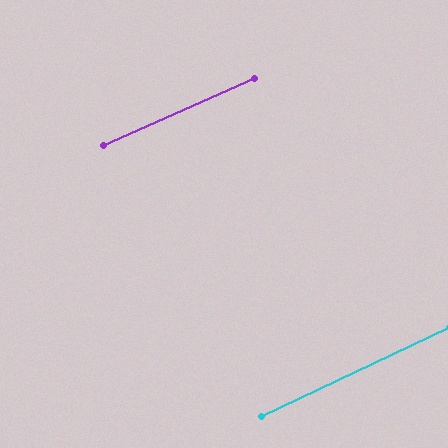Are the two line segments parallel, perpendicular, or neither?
Parallel — their directions differ by only 1.5°.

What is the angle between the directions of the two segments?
Approximately 1 degree.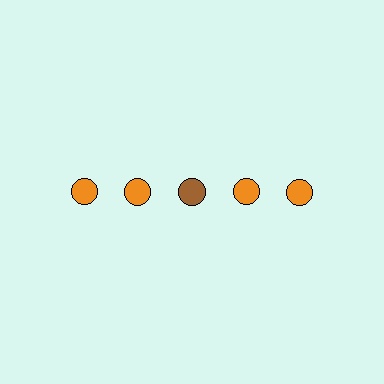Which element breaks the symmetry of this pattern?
The brown circle in the top row, center column breaks the symmetry. All other shapes are orange circles.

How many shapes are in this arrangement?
There are 5 shapes arranged in a grid pattern.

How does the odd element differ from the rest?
It has a different color: brown instead of orange.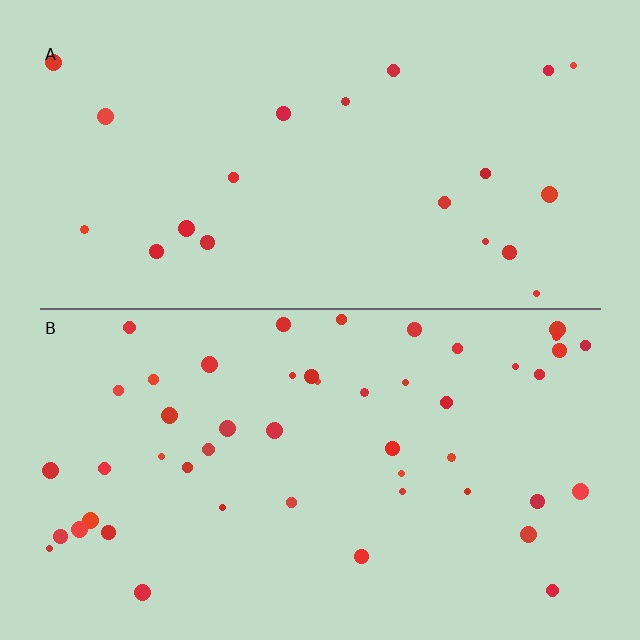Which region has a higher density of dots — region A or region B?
B (the bottom).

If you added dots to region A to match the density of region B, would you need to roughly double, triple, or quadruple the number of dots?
Approximately double.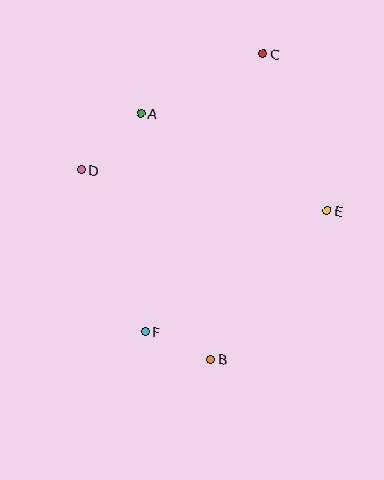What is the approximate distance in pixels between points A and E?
The distance between A and E is approximately 210 pixels.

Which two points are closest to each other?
Points B and F are closest to each other.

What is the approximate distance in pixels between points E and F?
The distance between E and F is approximately 219 pixels.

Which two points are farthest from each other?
Points B and C are farthest from each other.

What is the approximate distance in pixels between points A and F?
The distance between A and F is approximately 219 pixels.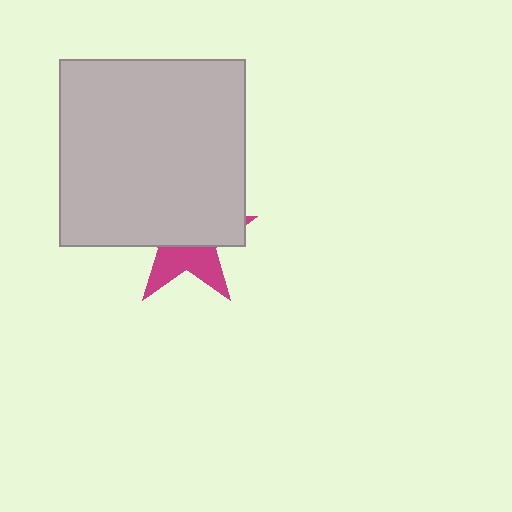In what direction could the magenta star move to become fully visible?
The magenta star could move down. That would shift it out from behind the light gray rectangle entirely.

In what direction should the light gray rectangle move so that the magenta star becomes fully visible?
The light gray rectangle should move up. That is the shortest direction to clear the overlap and leave the magenta star fully visible.